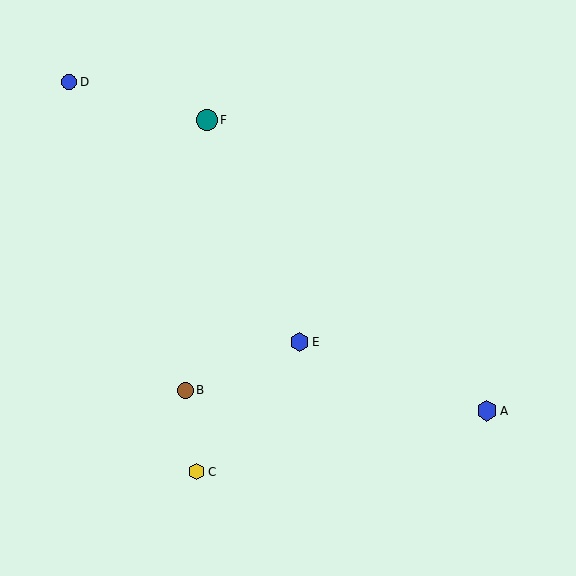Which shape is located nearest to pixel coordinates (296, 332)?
The blue hexagon (labeled E) at (300, 342) is nearest to that location.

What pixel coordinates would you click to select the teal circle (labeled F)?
Click at (207, 120) to select the teal circle F.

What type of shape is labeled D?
Shape D is a blue circle.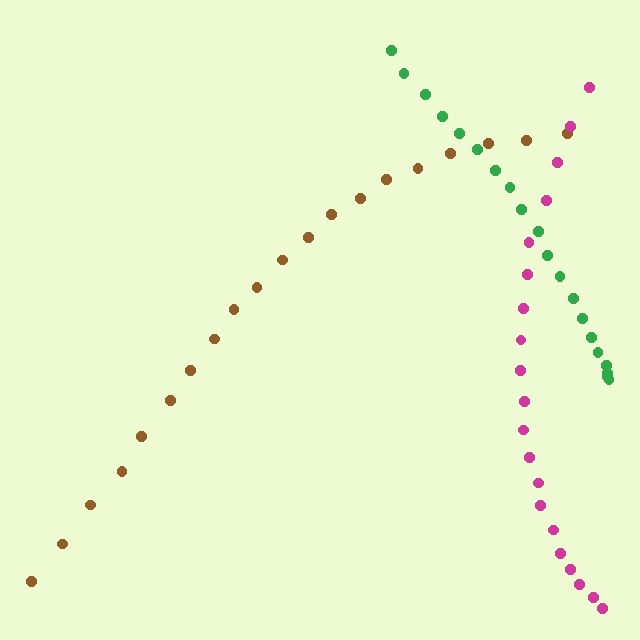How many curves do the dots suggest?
There are 3 distinct paths.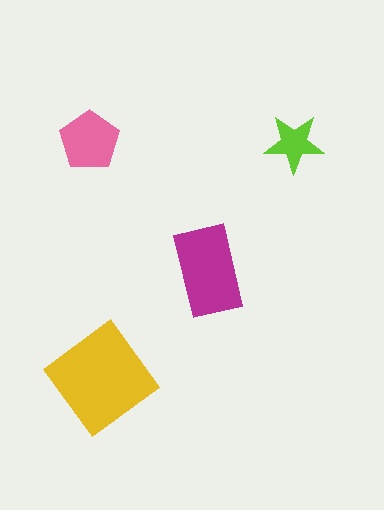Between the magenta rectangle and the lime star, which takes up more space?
The magenta rectangle.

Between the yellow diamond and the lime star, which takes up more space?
The yellow diamond.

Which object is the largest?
The yellow diamond.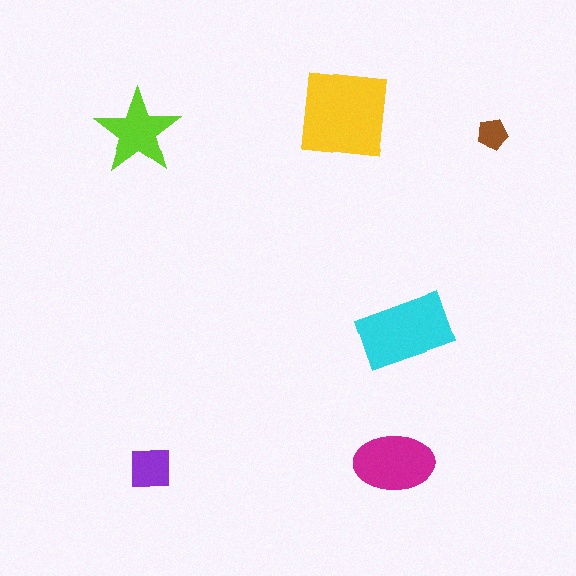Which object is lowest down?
The purple square is bottommost.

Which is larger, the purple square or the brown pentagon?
The purple square.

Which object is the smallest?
The brown pentagon.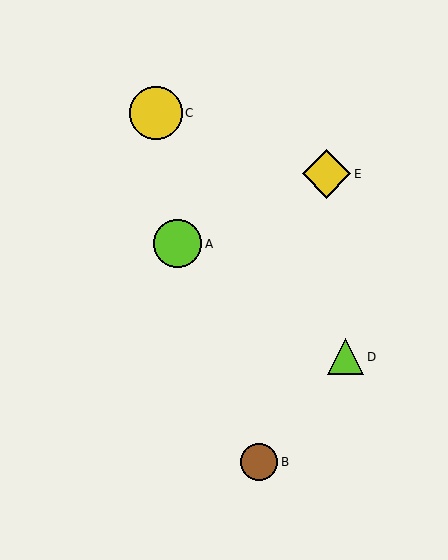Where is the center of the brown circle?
The center of the brown circle is at (259, 462).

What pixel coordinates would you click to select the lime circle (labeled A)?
Click at (178, 244) to select the lime circle A.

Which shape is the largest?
The yellow circle (labeled C) is the largest.